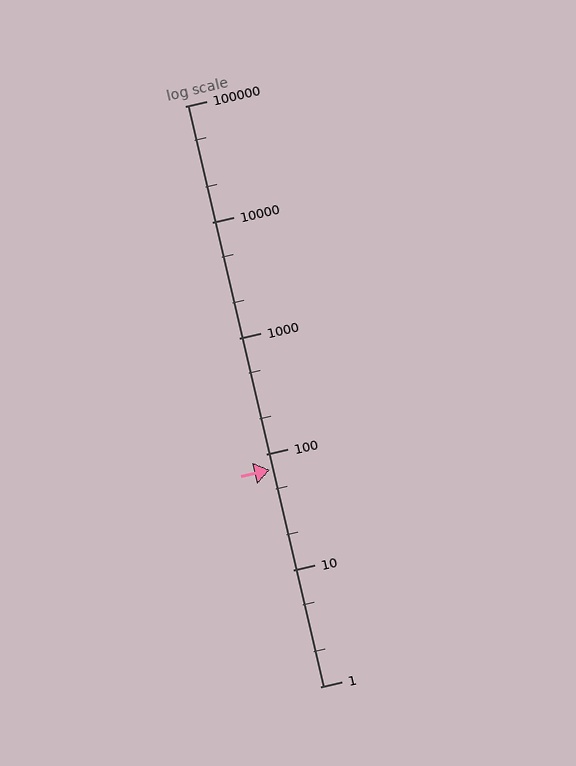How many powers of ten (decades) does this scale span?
The scale spans 5 decades, from 1 to 100000.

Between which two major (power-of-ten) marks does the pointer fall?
The pointer is between 10 and 100.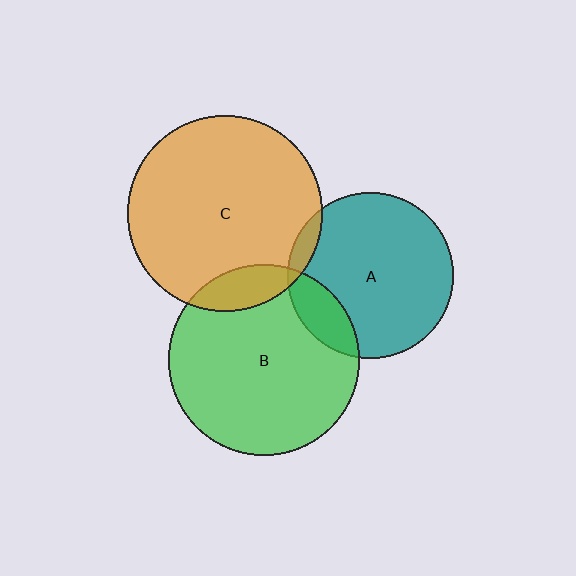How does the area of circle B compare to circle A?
Approximately 1.3 times.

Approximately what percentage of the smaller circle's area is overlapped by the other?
Approximately 15%.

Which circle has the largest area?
Circle C (orange).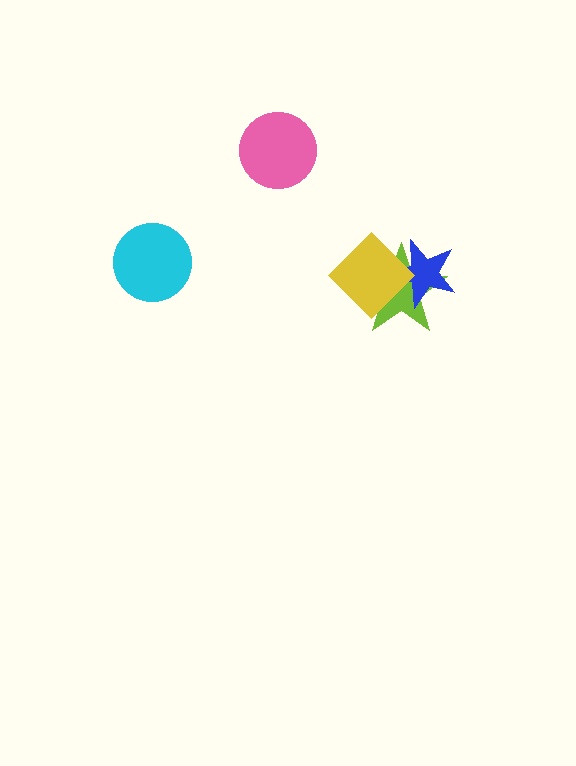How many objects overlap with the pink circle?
0 objects overlap with the pink circle.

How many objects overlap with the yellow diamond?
2 objects overlap with the yellow diamond.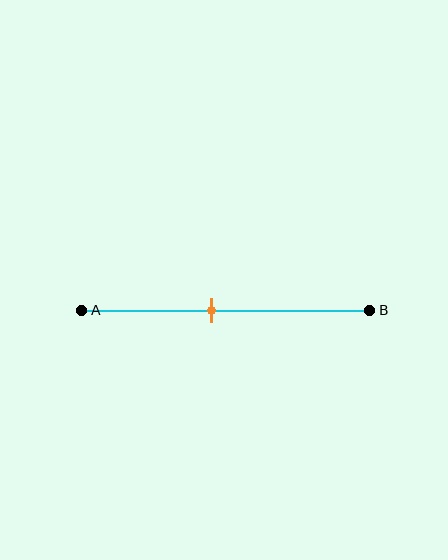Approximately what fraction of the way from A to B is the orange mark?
The orange mark is approximately 45% of the way from A to B.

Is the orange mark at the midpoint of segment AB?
No, the mark is at about 45% from A, not at the 50% midpoint.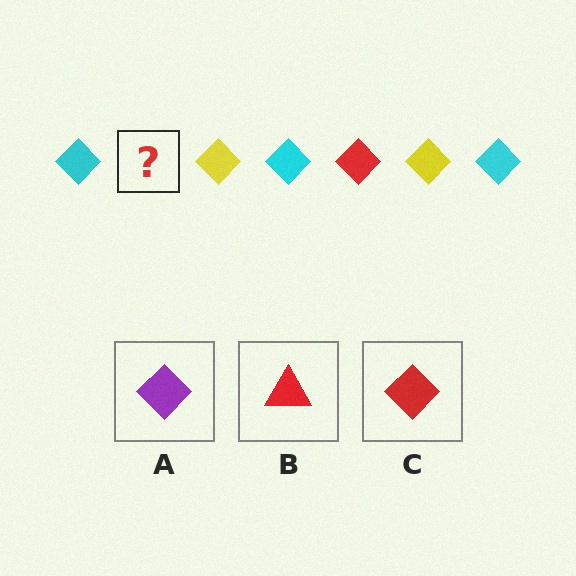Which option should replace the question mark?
Option C.